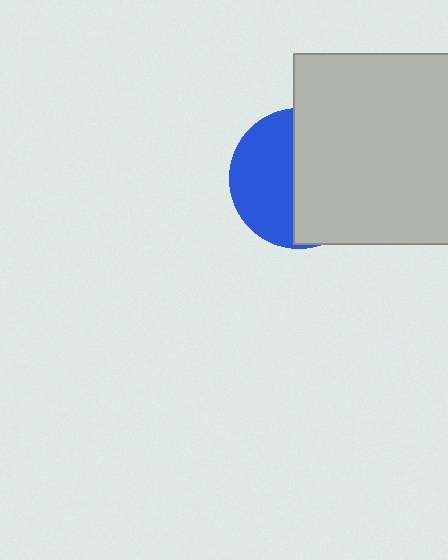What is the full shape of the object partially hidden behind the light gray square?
The partially hidden object is a blue circle.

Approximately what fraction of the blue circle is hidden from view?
Roughly 55% of the blue circle is hidden behind the light gray square.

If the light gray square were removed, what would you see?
You would see the complete blue circle.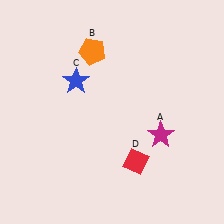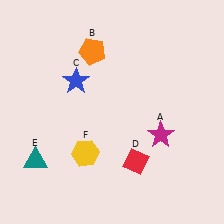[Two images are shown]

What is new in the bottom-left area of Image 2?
A teal triangle (E) was added in the bottom-left area of Image 2.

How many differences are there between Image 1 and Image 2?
There are 2 differences between the two images.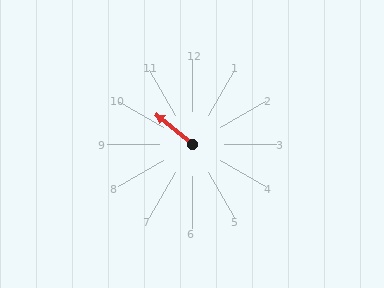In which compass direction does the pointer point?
Northwest.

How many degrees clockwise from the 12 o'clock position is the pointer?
Approximately 310 degrees.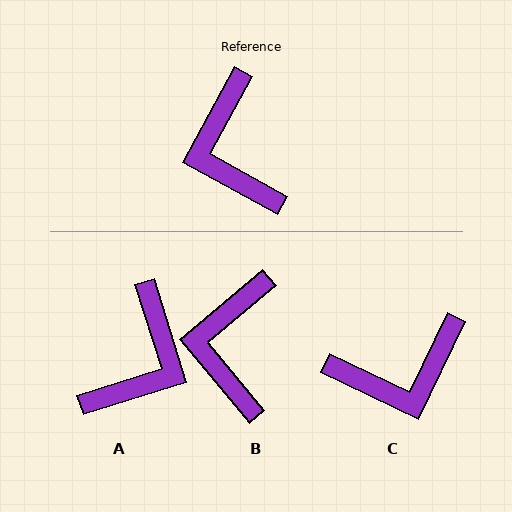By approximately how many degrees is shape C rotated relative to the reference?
Approximately 93 degrees counter-clockwise.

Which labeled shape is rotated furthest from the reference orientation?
A, about 136 degrees away.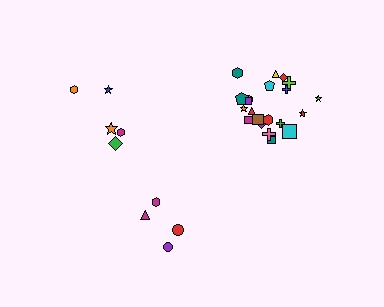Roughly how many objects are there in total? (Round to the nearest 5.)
Roughly 30 objects in total.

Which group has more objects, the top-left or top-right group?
The top-right group.